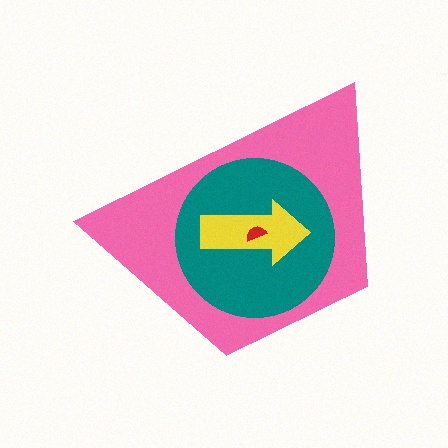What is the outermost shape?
The pink trapezoid.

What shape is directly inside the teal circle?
The yellow arrow.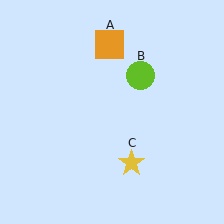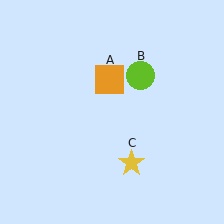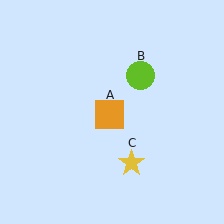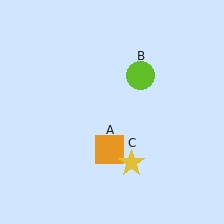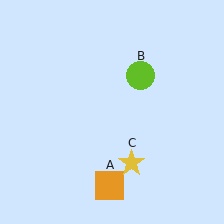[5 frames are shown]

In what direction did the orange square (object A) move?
The orange square (object A) moved down.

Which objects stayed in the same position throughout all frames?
Lime circle (object B) and yellow star (object C) remained stationary.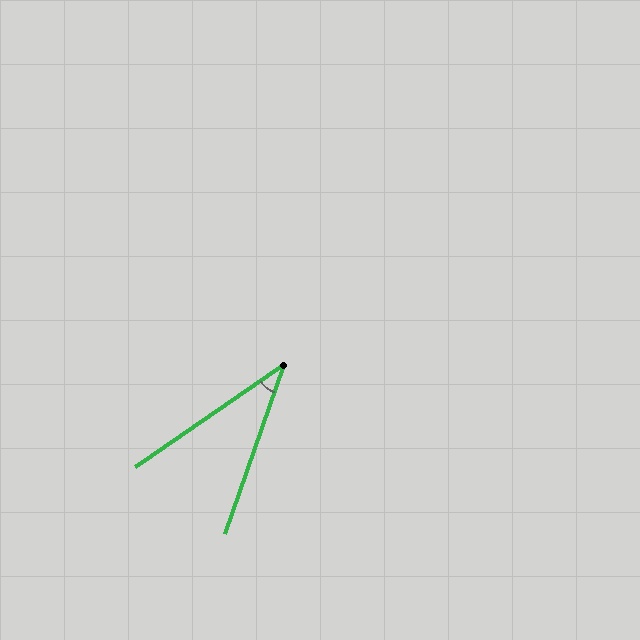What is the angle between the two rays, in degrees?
Approximately 36 degrees.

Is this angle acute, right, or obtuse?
It is acute.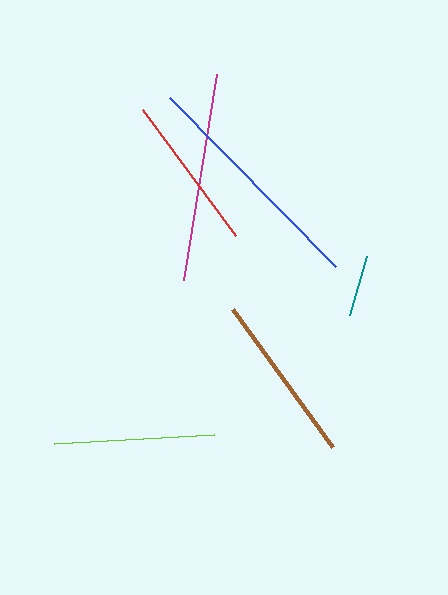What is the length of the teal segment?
The teal segment is approximately 62 pixels long.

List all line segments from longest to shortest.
From longest to shortest: blue, magenta, brown, lime, red, teal.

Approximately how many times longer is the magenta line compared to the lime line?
The magenta line is approximately 1.3 times the length of the lime line.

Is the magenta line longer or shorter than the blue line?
The blue line is longer than the magenta line.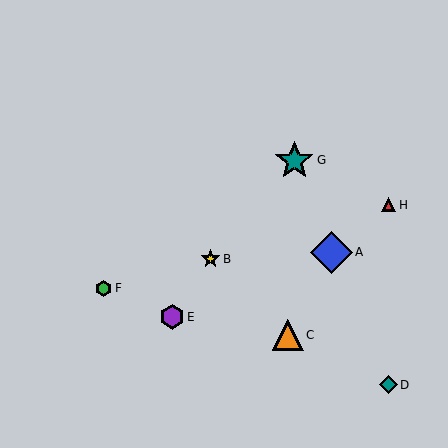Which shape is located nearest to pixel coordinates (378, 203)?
The red triangle (labeled H) at (389, 205) is nearest to that location.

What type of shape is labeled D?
Shape D is a teal diamond.